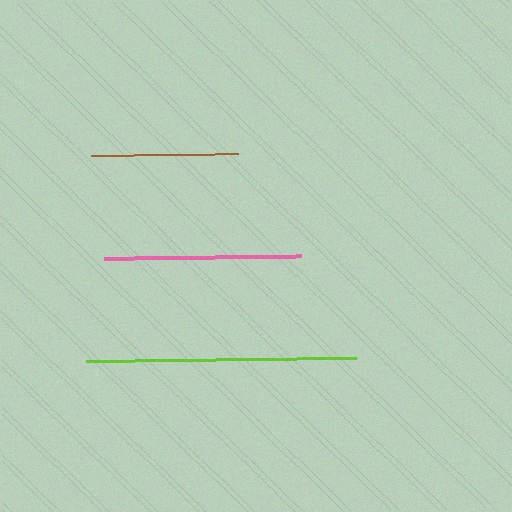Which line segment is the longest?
The lime line is the longest at approximately 270 pixels.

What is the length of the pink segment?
The pink segment is approximately 197 pixels long.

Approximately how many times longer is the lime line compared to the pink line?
The lime line is approximately 1.4 times the length of the pink line.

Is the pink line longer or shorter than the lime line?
The lime line is longer than the pink line.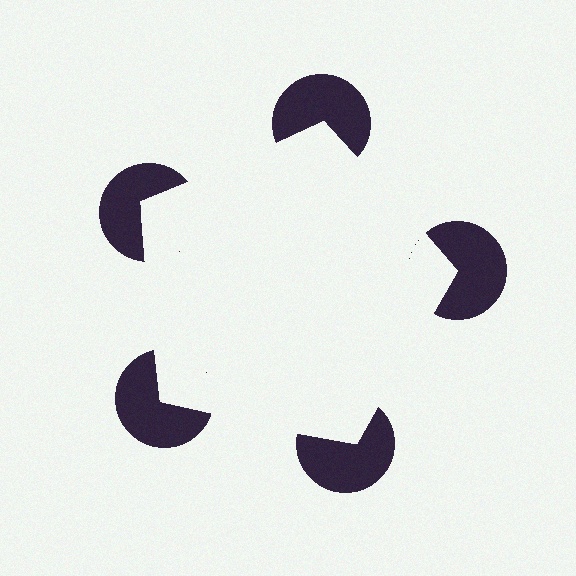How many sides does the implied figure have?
5 sides.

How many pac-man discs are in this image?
There are 5 — one at each vertex of the illusory pentagon.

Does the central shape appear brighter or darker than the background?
It typically appears slightly brighter than the background, even though no actual brightness change is drawn.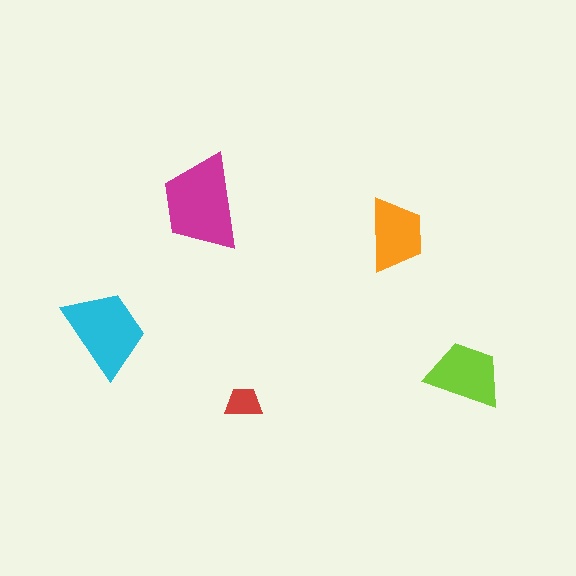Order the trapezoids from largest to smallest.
the magenta one, the cyan one, the lime one, the orange one, the red one.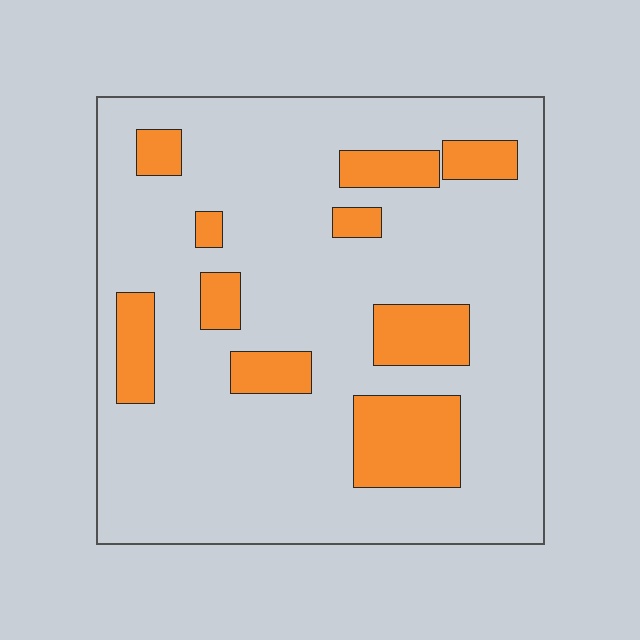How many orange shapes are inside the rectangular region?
10.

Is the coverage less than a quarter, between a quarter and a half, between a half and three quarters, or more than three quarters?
Less than a quarter.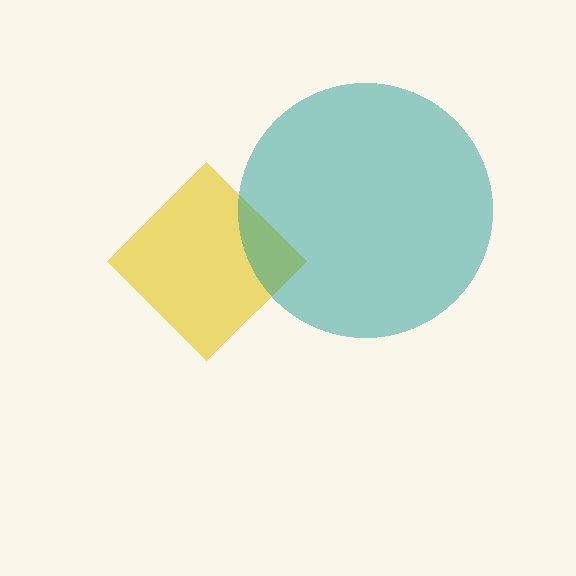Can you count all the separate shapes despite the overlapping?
Yes, there are 2 separate shapes.